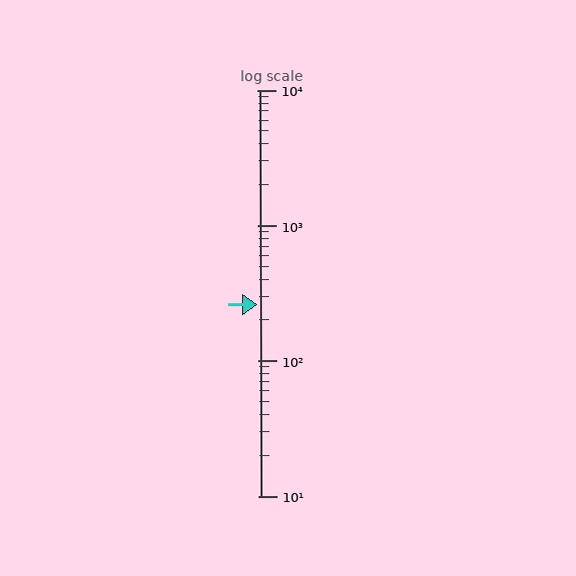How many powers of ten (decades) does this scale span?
The scale spans 3 decades, from 10 to 10000.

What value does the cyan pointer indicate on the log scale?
The pointer indicates approximately 260.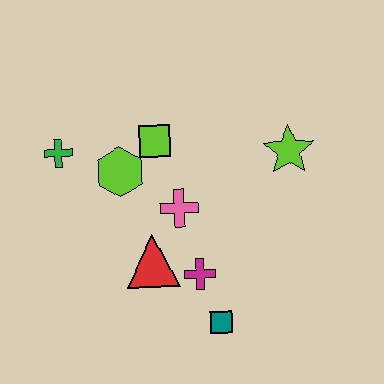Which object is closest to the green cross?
The lime hexagon is closest to the green cross.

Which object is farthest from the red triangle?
The lime star is farthest from the red triangle.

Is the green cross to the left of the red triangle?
Yes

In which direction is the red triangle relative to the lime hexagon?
The red triangle is below the lime hexagon.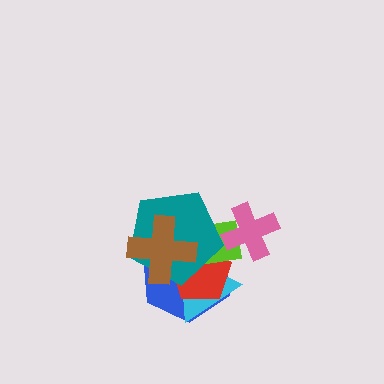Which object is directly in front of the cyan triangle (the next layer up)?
The red pentagon is directly in front of the cyan triangle.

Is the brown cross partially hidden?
No, no other shape covers it.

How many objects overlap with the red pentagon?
5 objects overlap with the red pentagon.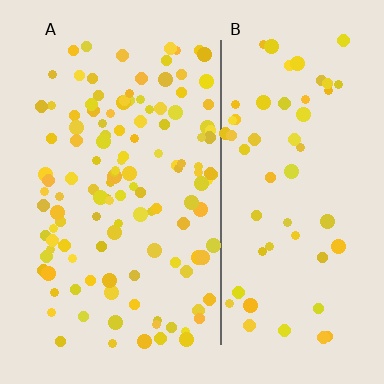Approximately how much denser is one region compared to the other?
Approximately 2.2× — region A over region B.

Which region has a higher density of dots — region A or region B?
A (the left).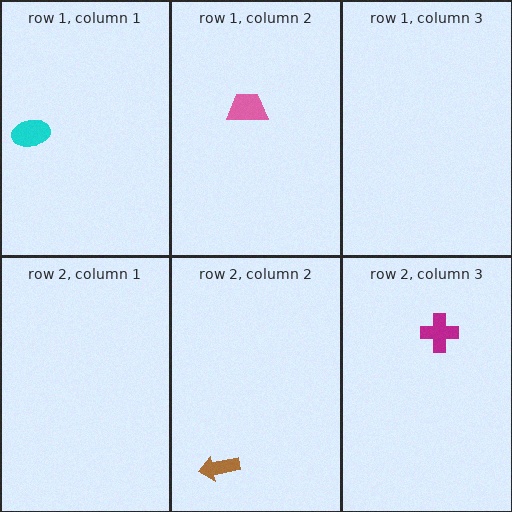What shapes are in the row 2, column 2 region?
The brown arrow.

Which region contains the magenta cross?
The row 2, column 3 region.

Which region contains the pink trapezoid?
The row 1, column 2 region.